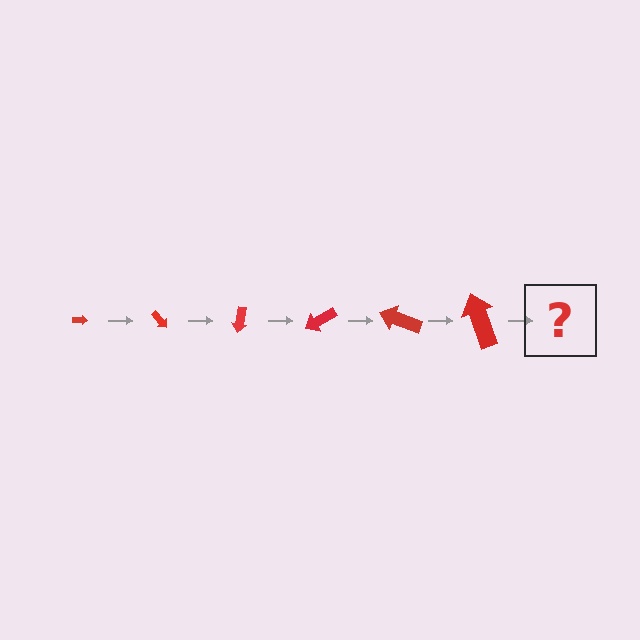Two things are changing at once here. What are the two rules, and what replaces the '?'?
The two rules are that the arrow grows larger each step and it rotates 50 degrees each step. The '?' should be an arrow, larger than the previous one and rotated 300 degrees from the start.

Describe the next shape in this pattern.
It should be an arrow, larger than the previous one and rotated 300 degrees from the start.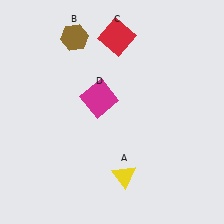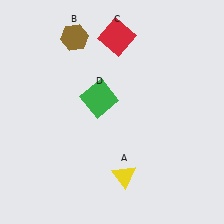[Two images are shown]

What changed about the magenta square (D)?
In Image 1, D is magenta. In Image 2, it changed to green.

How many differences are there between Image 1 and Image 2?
There is 1 difference between the two images.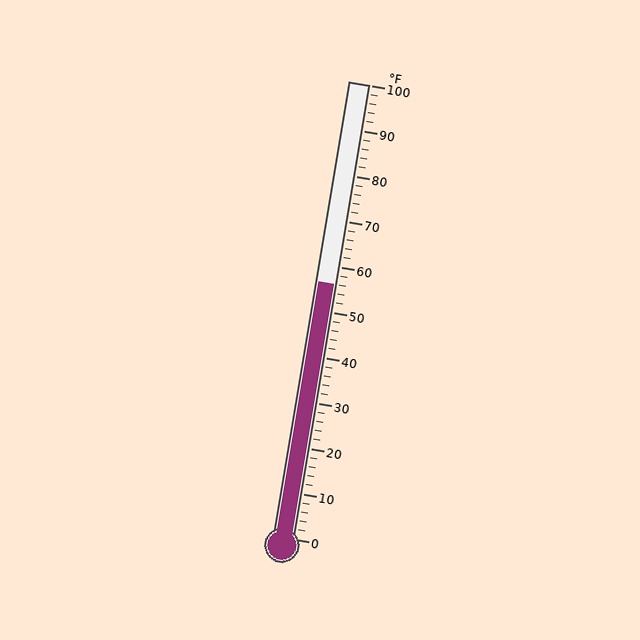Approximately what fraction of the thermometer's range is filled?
The thermometer is filled to approximately 55% of its range.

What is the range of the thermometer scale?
The thermometer scale ranges from 0°F to 100°F.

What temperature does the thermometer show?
The thermometer shows approximately 56°F.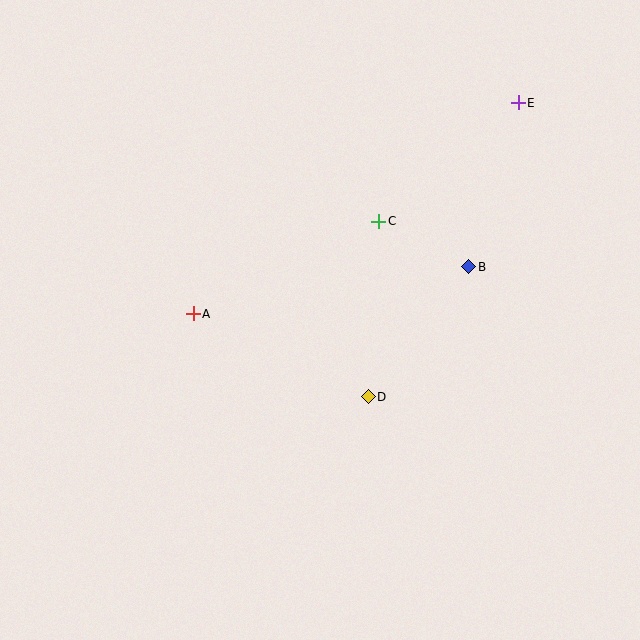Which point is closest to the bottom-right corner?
Point D is closest to the bottom-right corner.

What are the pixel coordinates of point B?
Point B is at (469, 267).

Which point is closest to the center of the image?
Point D at (368, 397) is closest to the center.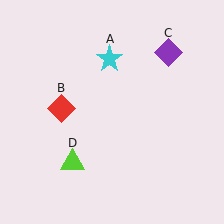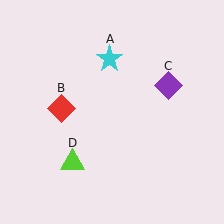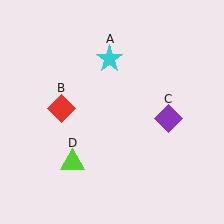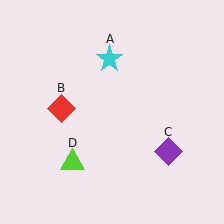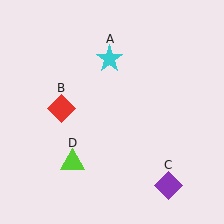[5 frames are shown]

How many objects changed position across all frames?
1 object changed position: purple diamond (object C).